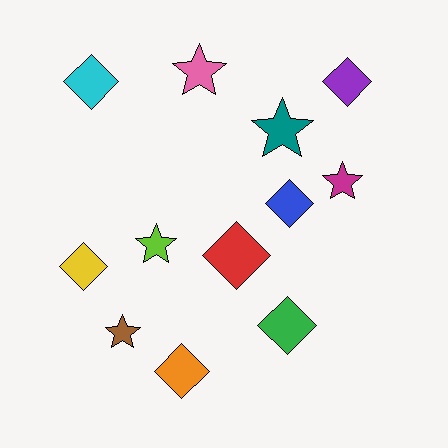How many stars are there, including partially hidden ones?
There are 5 stars.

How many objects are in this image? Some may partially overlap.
There are 12 objects.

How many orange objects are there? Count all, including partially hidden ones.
There is 1 orange object.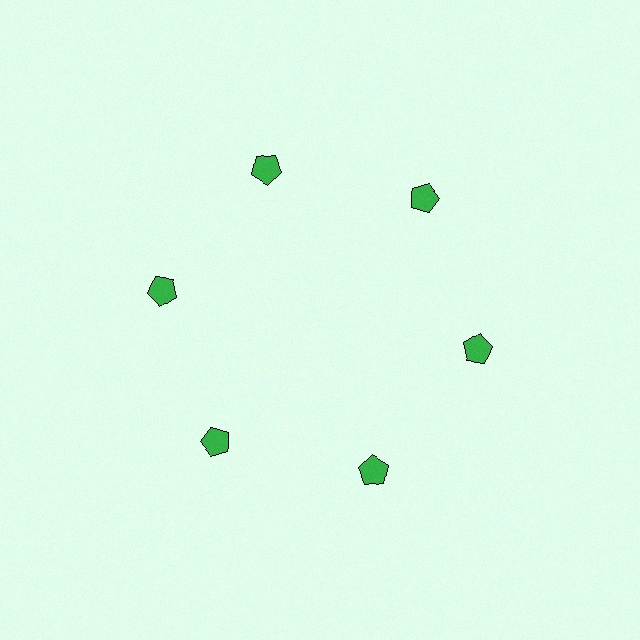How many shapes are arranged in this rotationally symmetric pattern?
There are 6 shapes, arranged in 6 groups of 1.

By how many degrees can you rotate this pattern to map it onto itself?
The pattern maps onto itself every 60 degrees of rotation.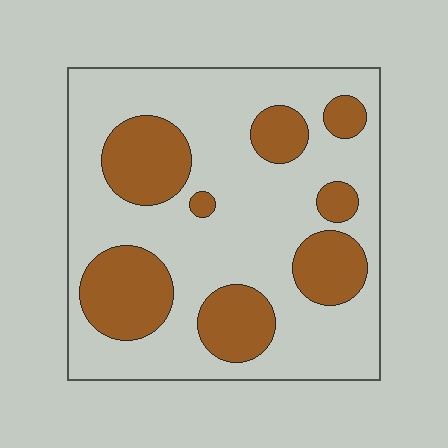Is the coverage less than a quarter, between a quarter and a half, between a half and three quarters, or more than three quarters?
Between a quarter and a half.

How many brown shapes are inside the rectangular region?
8.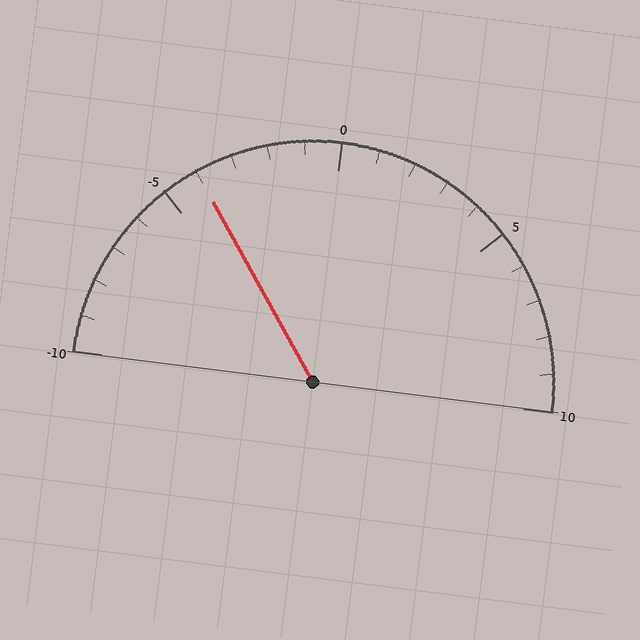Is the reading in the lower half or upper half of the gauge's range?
The reading is in the lower half of the range (-10 to 10).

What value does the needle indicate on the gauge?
The needle indicates approximately -4.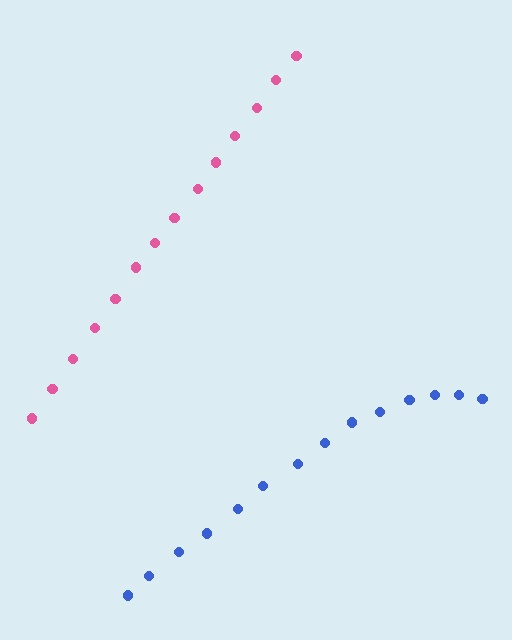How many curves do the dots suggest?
There are 2 distinct paths.